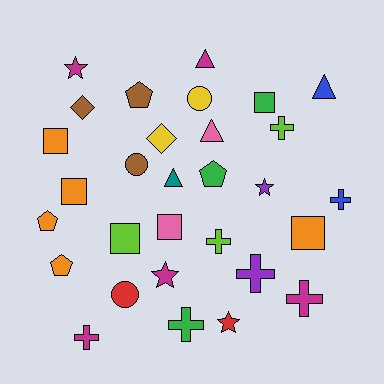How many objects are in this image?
There are 30 objects.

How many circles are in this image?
There are 3 circles.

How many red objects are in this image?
There are 2 red objects.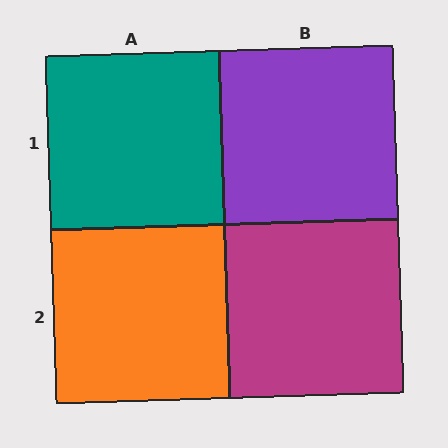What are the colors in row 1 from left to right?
Teal, purple.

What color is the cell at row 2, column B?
Magenta.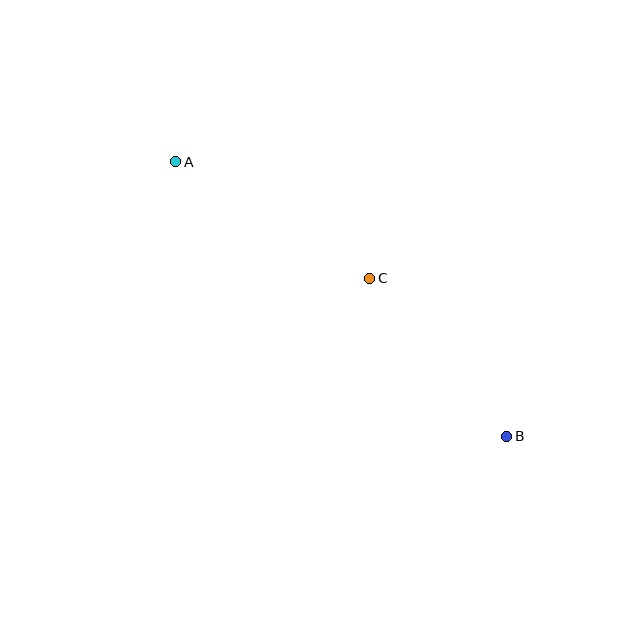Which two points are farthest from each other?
Points A and B are farthest from each other.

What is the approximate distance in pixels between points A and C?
The distance between A and C is approximately 227 pixels.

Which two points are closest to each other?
Points B and C are closest to each other.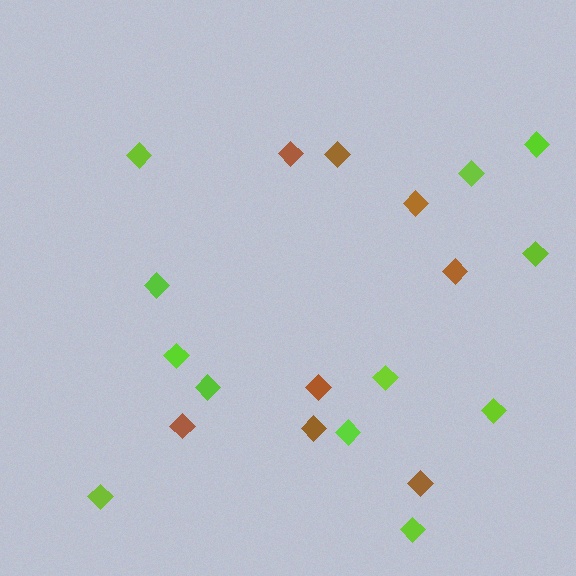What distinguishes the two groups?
There are 2 groups: one group of lime diamonds (12) and one group of brown diamonds (8).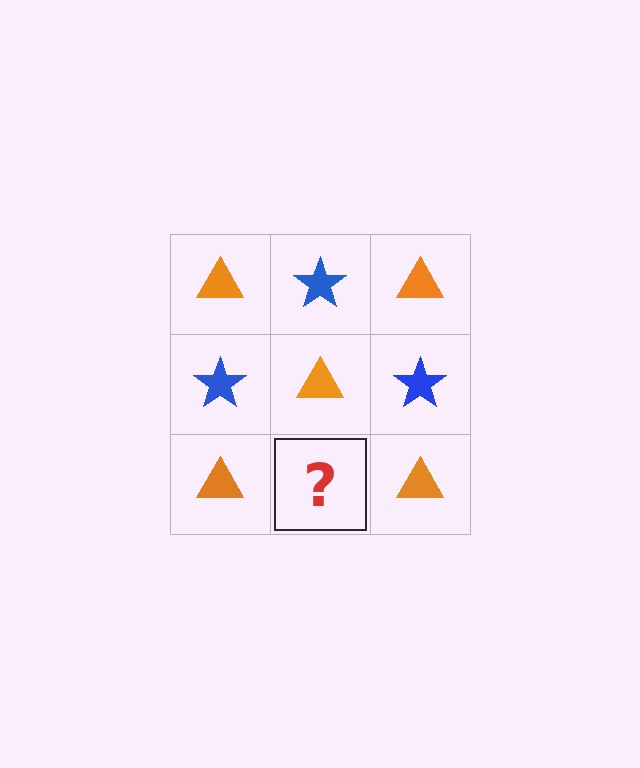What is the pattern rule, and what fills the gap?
The rule is that it alternates orange triangle and blue star in a checkerboard pattern. The gap should be filled with a blue star.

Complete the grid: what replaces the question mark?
The question mark should be replaced with a blue star.